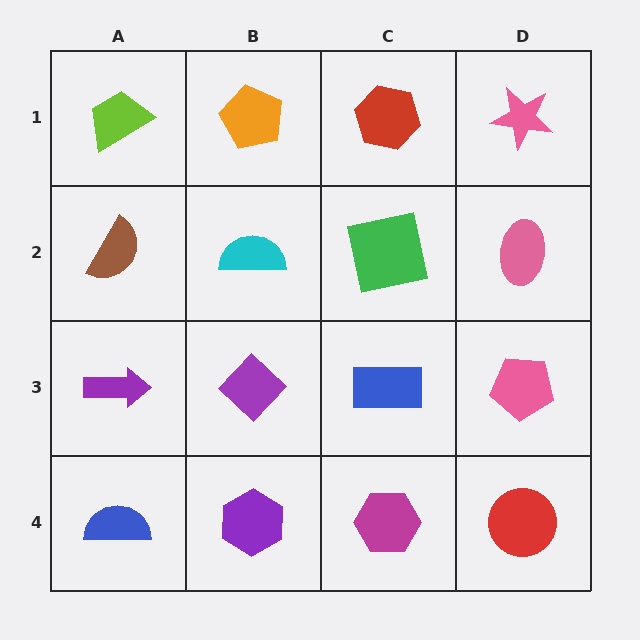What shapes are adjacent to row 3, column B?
A cyan semicircle (row 2, column B), a purple hexagon (row 4, column B), a purple arrow (row 3, column A), a blue rectangle (row 3, column C).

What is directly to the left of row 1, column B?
A lime trapezoid.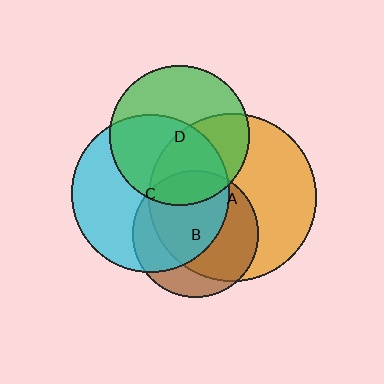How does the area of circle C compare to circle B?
Approximately 1.6 times.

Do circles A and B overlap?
Yes.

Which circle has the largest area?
Circle A (orange).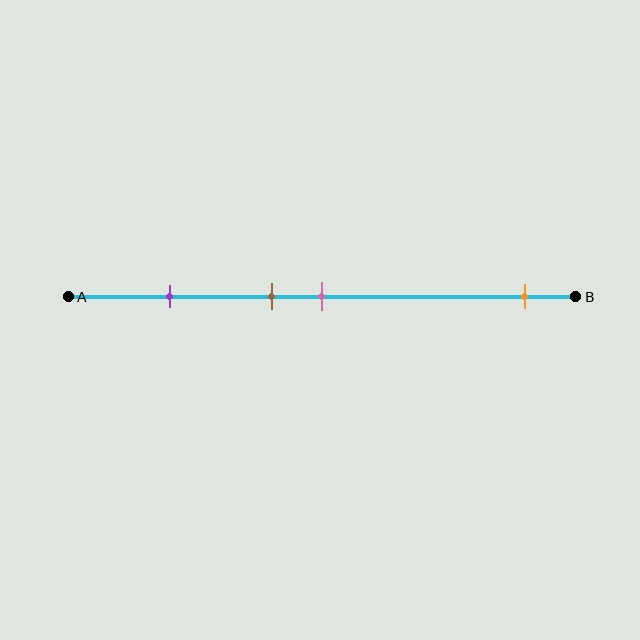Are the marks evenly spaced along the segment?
No, the marks are not evenly spaced.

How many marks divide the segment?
There are 4 marks dividing the segment.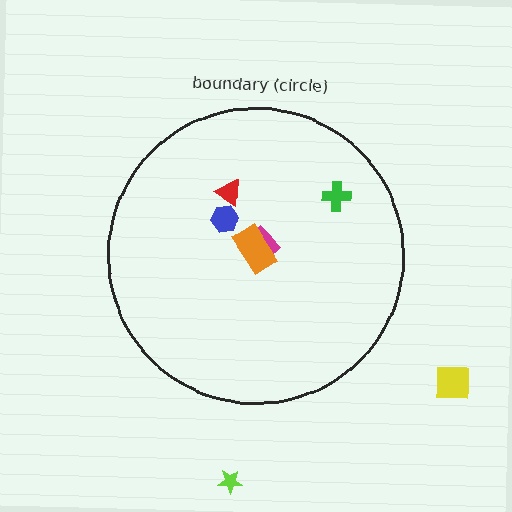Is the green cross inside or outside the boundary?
Inside.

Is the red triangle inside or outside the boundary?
Inside.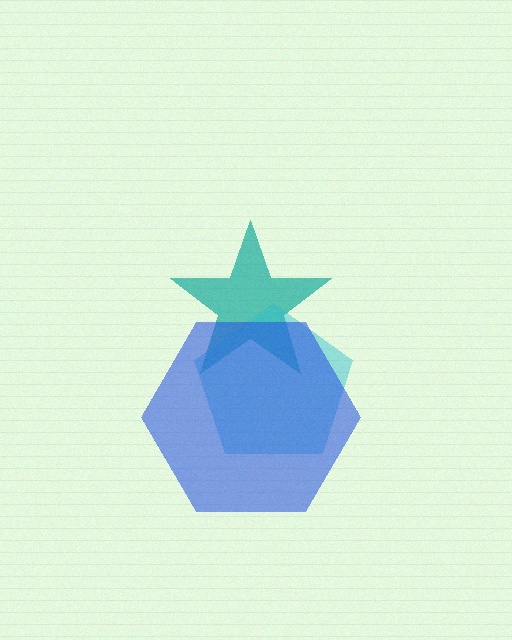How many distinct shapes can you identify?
There are 3 distinct shapes: a teal star, a cyan pentagon, a blue hexagon.